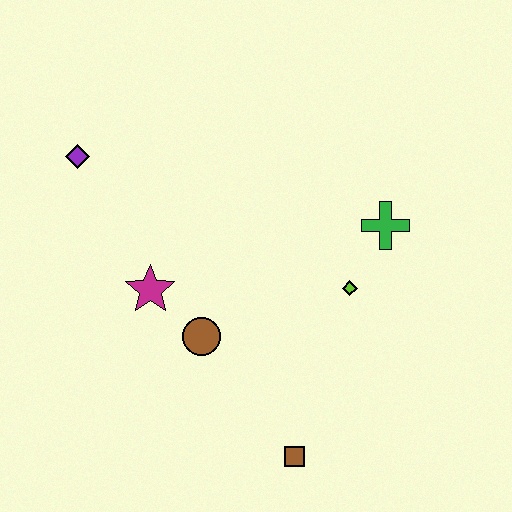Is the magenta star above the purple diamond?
No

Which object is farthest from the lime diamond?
The purple diamond is farthest from the lime diamond.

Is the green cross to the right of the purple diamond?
Yes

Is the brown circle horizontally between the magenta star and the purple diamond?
No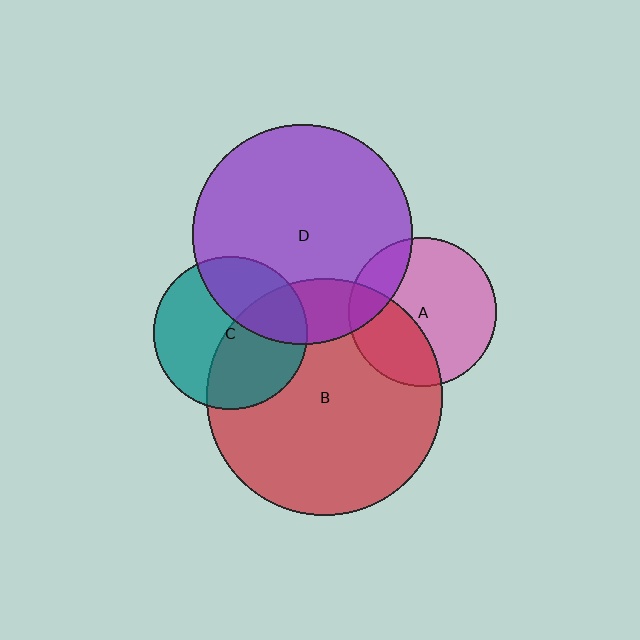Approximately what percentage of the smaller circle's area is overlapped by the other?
Approximately 45%.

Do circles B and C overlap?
Yes.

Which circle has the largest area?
Circle B (red).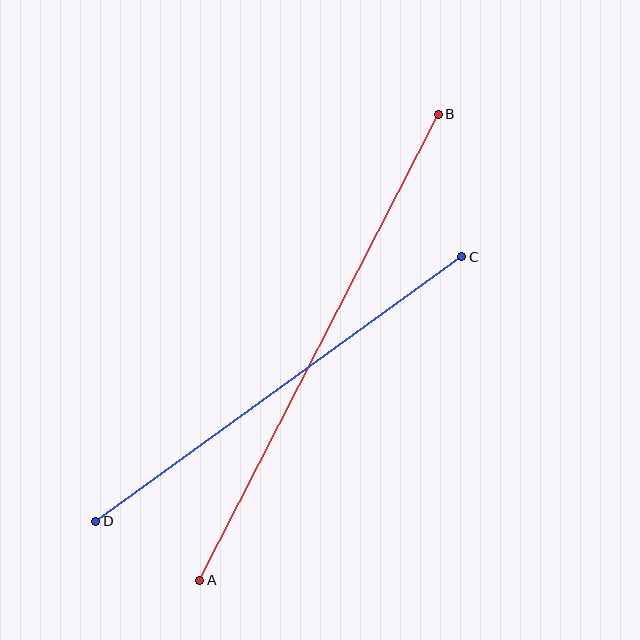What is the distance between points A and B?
The distance is approximately 523 pixels.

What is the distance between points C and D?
The distance is approximately 452 pixels.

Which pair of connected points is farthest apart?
Points A and B are farthest apart.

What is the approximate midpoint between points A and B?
The midpoint is at approximately (319, 347) pixels.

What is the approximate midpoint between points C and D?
The midpoint is at approximately (279, 389) pixels.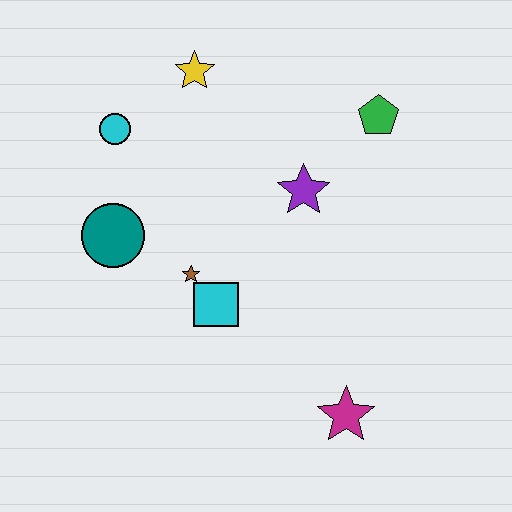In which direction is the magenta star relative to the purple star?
The magenta star is below the purple star.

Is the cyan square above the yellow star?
No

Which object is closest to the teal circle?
The brown star is closest to the teal circle.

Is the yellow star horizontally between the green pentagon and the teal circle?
Yes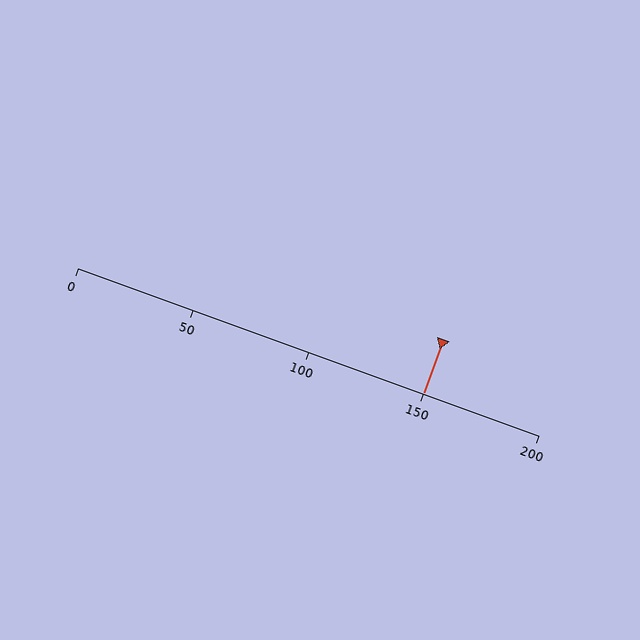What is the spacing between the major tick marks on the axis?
The major ticks are spaced 50 apart.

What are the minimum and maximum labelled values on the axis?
The axis runs from 0 to 200.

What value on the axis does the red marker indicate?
The marker indicates approximately 150.